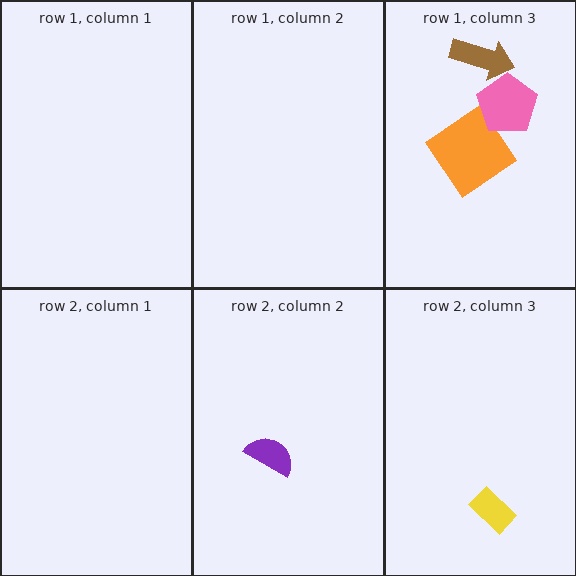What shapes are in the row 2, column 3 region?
The yellow rectangle.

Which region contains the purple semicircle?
The row 2, column 2 region.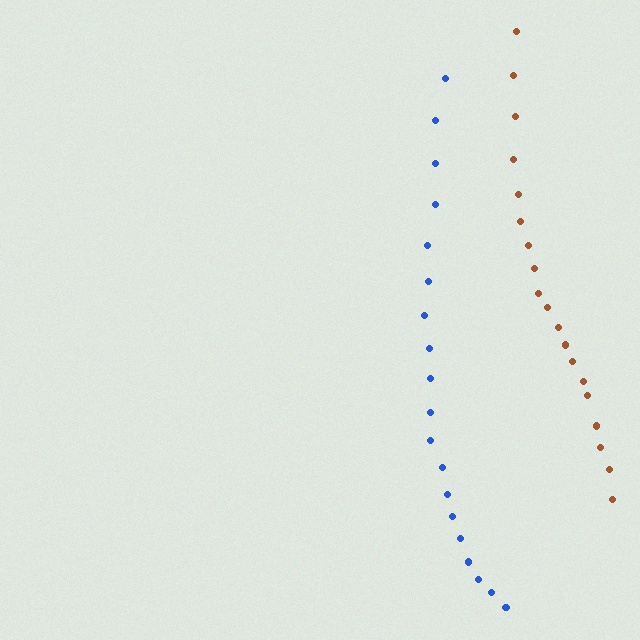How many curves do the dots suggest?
There are 2 distinct paths.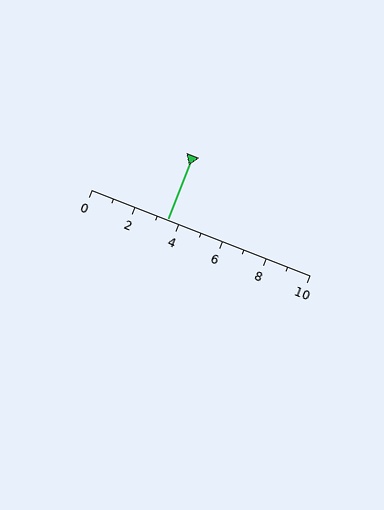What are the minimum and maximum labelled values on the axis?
The axis runs from 0 to 10.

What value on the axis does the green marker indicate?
The marker indicates approximately 3.5.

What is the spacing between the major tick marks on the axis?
The major ticks are spaced 2 apart.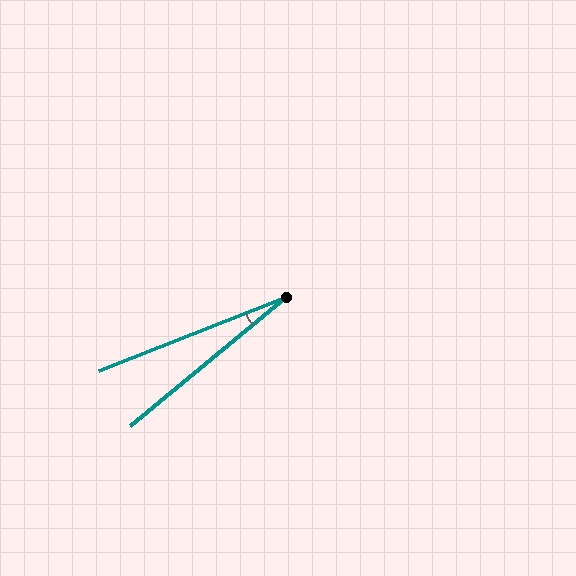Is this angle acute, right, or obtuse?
It is acute.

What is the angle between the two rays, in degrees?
Approximately 18 degrees.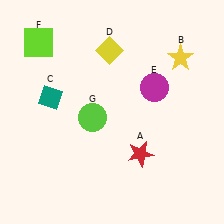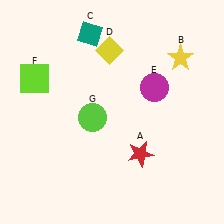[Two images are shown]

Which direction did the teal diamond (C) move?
The teal diamond (C) moved up.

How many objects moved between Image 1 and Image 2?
2 objects moved between the two images.